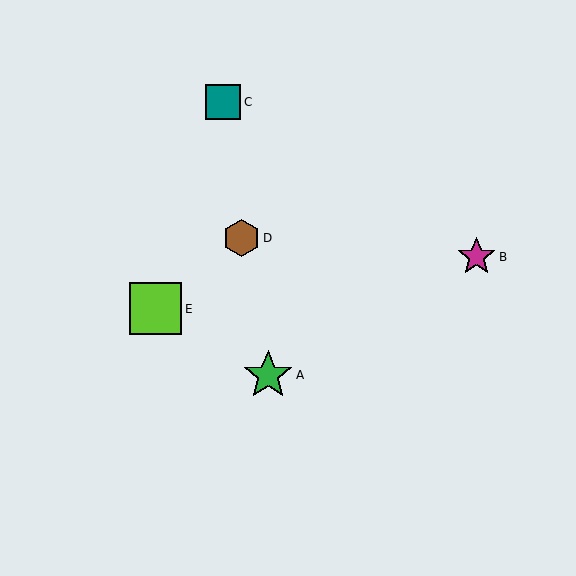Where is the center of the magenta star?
The center of the magenta star is at (477, 257).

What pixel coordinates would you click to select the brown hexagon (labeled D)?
Click at (241, 238) to select the brown hexagon D.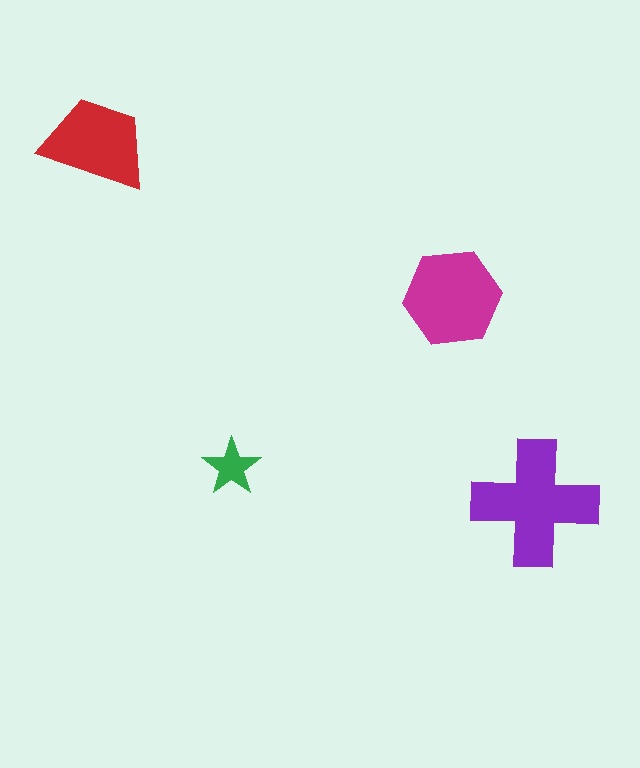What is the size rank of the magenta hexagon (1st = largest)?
2nd.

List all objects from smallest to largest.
The green star, the red trapezoid, the magenta hexagon, the purple cross.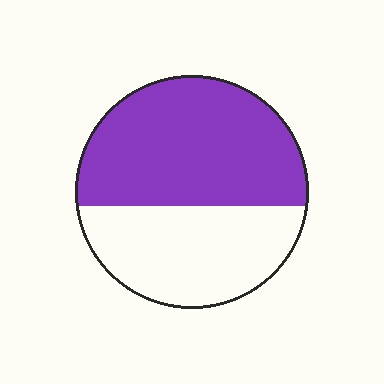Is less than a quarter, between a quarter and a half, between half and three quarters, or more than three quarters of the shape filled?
Between half and three quarters.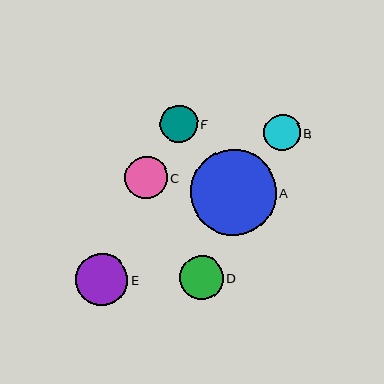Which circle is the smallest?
Circle B is the smallest with a size of approximately 36 pixels.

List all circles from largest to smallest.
From largest to smallest: A, E, D, C, F, B.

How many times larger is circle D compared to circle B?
Circle D is approximately 1.2 times the size of circle B.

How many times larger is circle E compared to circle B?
Circle E is approximately 1.4 times the size of circle B.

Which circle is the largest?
Circle A is the largest with a size of approximately 86 pixels.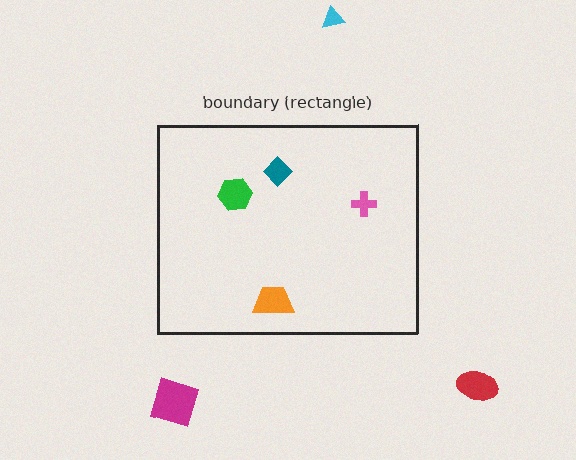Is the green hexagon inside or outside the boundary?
Inside.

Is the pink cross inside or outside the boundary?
Inside.